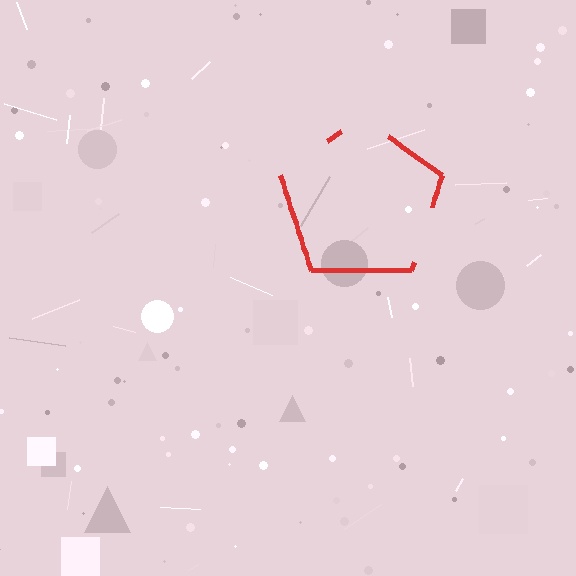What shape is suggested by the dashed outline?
The dashed outline suggests a pentagon.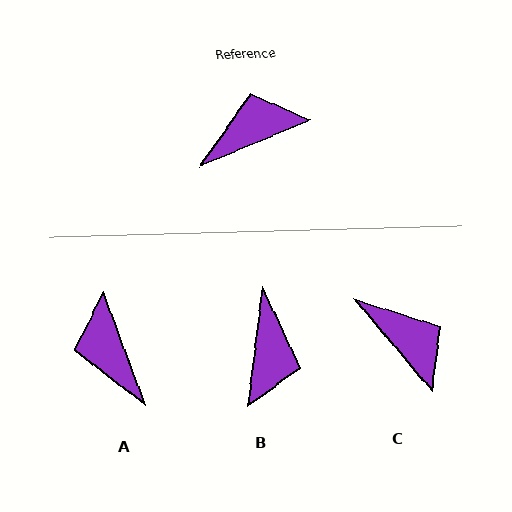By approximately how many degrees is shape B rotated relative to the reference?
Approximately 120 degrees clockwise.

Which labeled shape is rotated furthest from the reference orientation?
B, about 120 degrees away.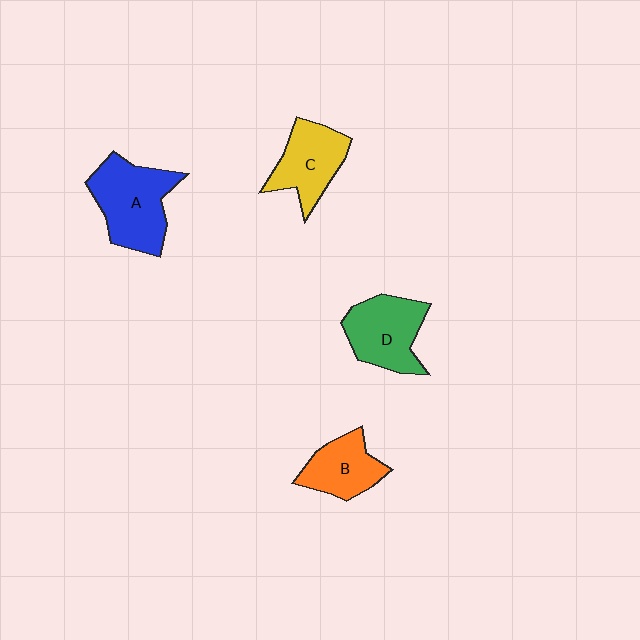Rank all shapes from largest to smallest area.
From largest to smallest: A (blue), D (green), C (yellow), B (orange).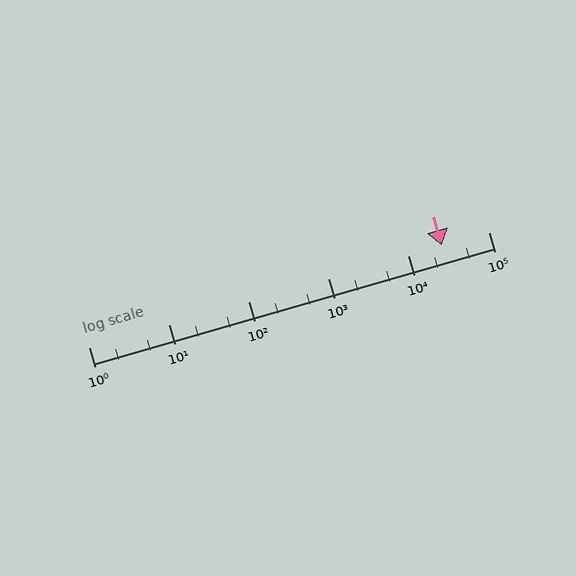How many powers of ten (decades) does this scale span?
The scale spans 5 decades, from 1 to 100000.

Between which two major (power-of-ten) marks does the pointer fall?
The pointer is between 10000 and 100000.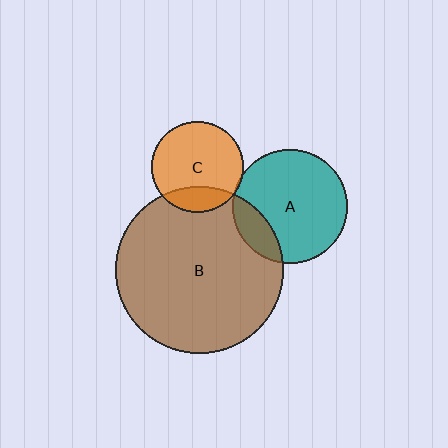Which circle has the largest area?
Circle B (brown).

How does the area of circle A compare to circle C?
Approximately 1.6 times.